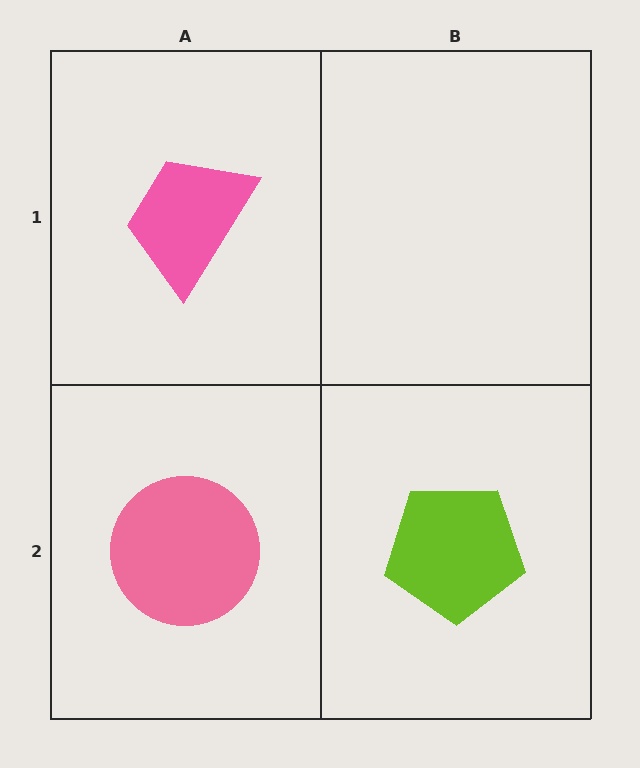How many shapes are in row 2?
2 shapes.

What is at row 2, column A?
A pink circle.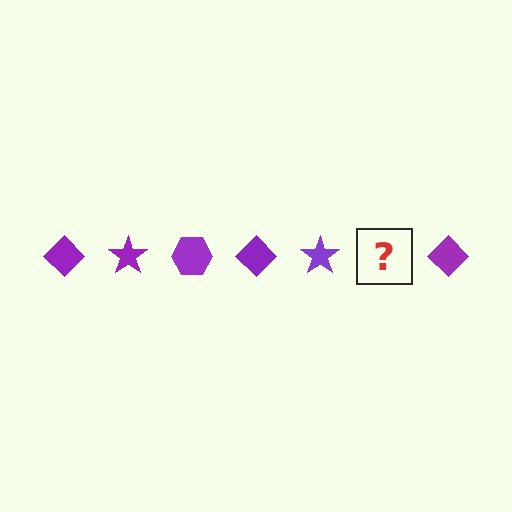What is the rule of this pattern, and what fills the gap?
The rule is that the pattern cycles through diamond, star, hexagon shapes in purple. The gap should be filled with a purple hexagon.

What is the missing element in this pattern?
The missing element is a purple hexagon.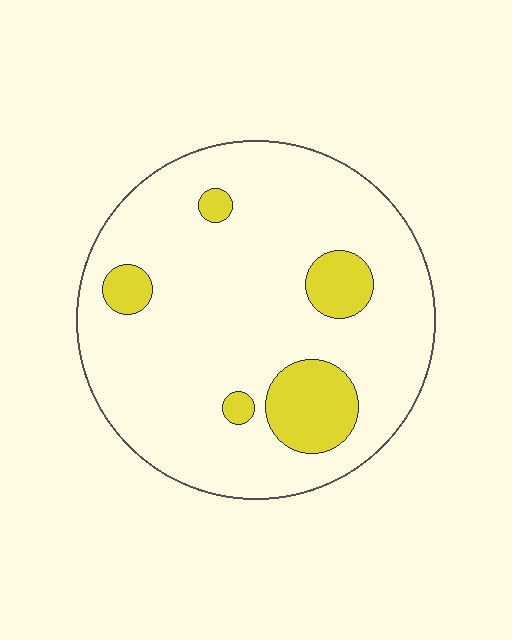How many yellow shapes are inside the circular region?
5.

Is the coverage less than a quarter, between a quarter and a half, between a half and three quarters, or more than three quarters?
Less than a quarter.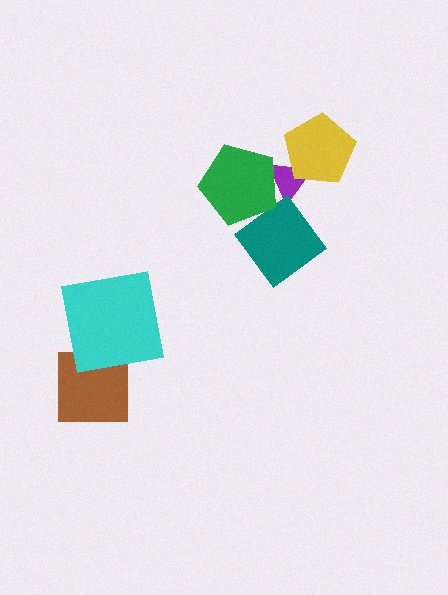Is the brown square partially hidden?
Yes, it is partially covered by another shape.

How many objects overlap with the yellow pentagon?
1 object overlaps with the yellow pentagon.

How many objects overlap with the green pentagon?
1 object overlaps with the green pentagon.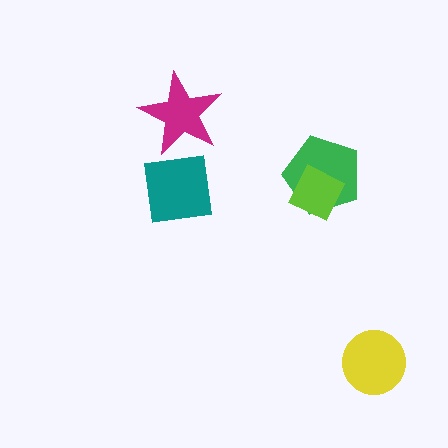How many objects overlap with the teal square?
1 object overlaps with the teal square.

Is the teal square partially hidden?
Yes, it is partially covered by another shape.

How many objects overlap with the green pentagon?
1 object overlaps with the green pentagon.